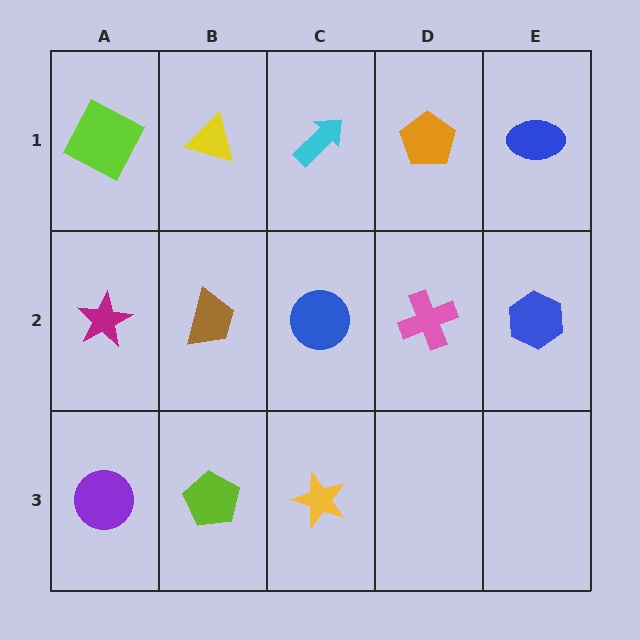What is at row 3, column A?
A purple circle.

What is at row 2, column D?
A pink cross.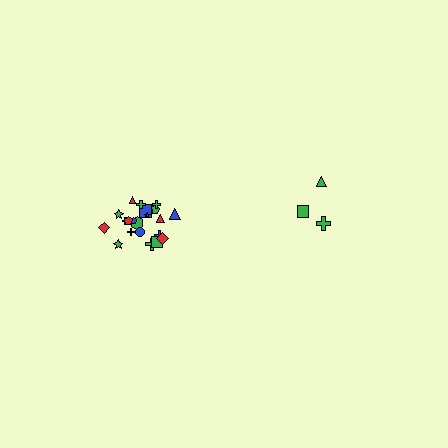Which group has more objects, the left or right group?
The left group.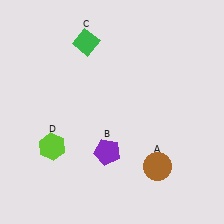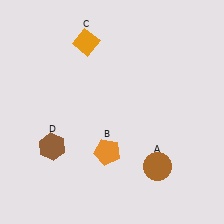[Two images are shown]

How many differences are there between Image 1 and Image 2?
There are 3 differences between the two images.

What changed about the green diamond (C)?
In Image 1, C is green. In Image 2, it changed to orange.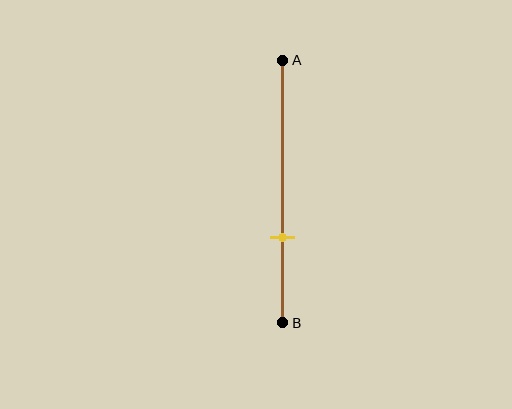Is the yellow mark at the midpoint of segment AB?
No, the mark is at about 70% from A, not at the 50% midpoint.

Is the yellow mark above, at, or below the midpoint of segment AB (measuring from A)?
The yellow mark is below the midpoint of segment AB.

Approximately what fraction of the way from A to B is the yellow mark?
The yellow mark is approximately 70% of the way from A to B.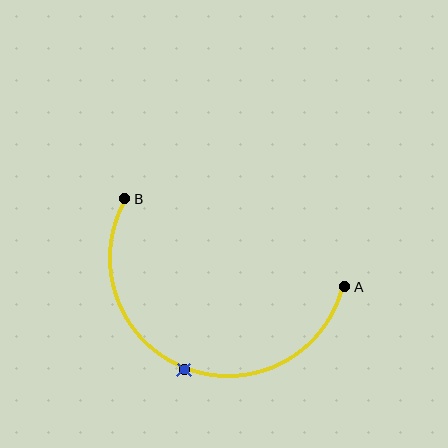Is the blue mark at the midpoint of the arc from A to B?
Yes. The blue mark lies on the arc at equal arc-length from both A and B — it is the arc midpoint.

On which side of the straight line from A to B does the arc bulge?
The arc bulges below the straight line connecting A and B.